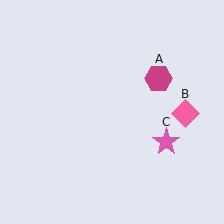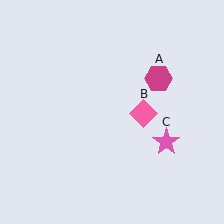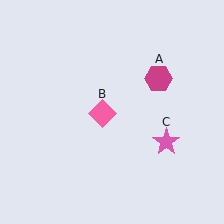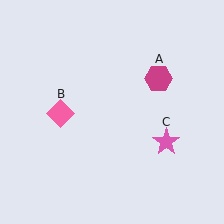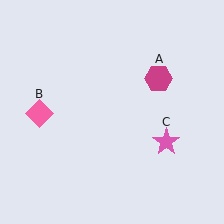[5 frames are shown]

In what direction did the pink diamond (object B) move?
The pink diamond (object B) moved left.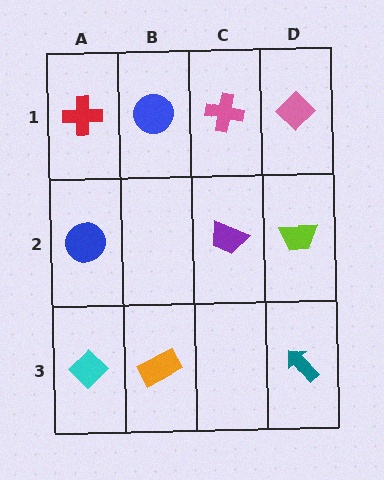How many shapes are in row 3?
3 shapes.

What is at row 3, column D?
A teal arrow.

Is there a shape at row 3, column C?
No, that cell is empty.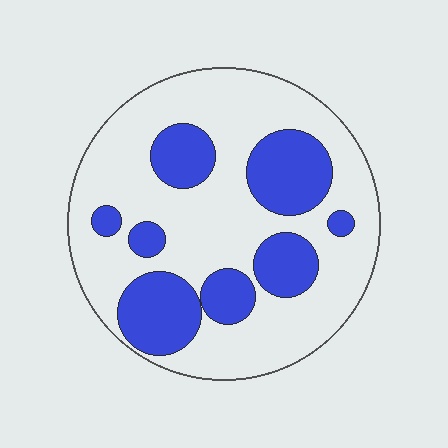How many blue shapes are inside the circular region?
8.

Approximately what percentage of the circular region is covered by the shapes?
Approximately 30%.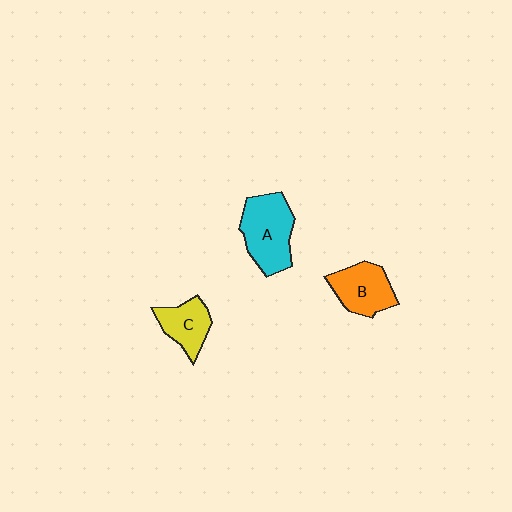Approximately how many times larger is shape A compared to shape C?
Approximately 1.6 times.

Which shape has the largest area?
Shape A (cyan).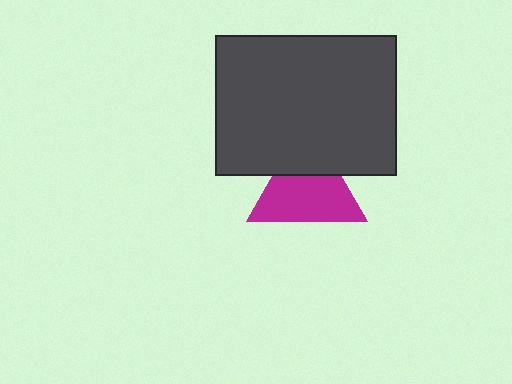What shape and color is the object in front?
The object in front is a dark gray rectangle.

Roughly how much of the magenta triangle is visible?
Most of it is visible (roughly 68%).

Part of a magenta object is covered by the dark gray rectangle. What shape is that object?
It is a triangle.